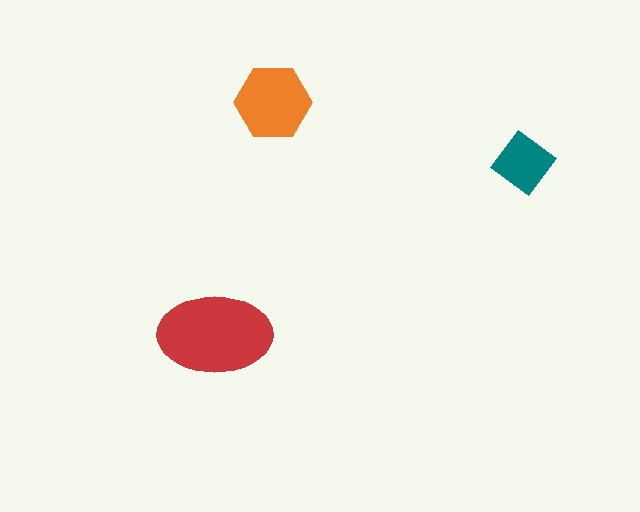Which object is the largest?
The red ellipse.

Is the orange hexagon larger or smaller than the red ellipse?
Smaller.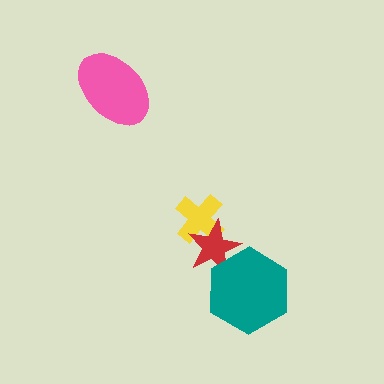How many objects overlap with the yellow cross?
1 object overlaps with the yellow cross.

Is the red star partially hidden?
Yes, it is partially covered by another shape.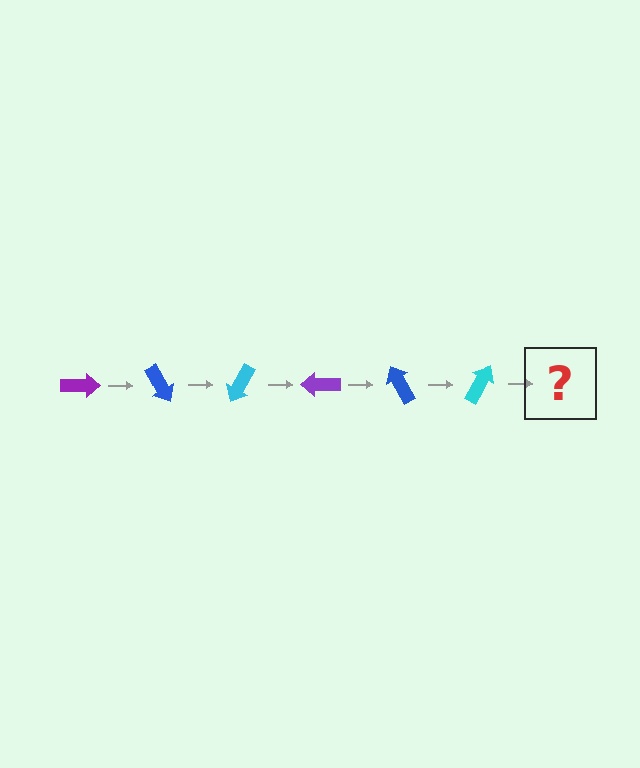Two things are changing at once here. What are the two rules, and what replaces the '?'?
The two rules are that it rotates 60 degrees each step and the color cycles through purple, blue, and cyan. The '?' should be a purple arrow, rotated 360 degrees from the start.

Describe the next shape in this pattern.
It should be a purple arrow, rotated 360 degrees from the start.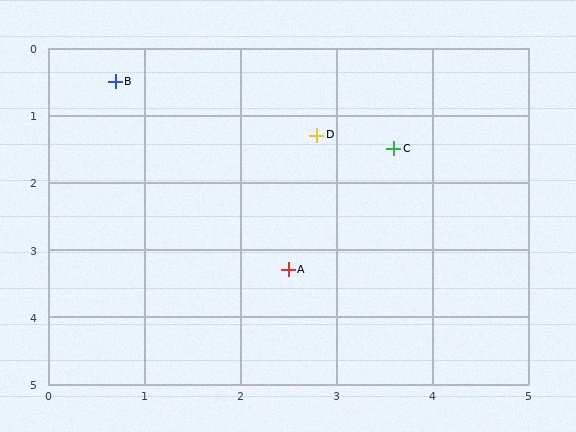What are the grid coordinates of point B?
Point B is at approximately (0.7, 0.5).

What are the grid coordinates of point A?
Point A is at approximately (2.5, 3.3).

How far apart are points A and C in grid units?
Points A and C are about 2.1 grid units apart.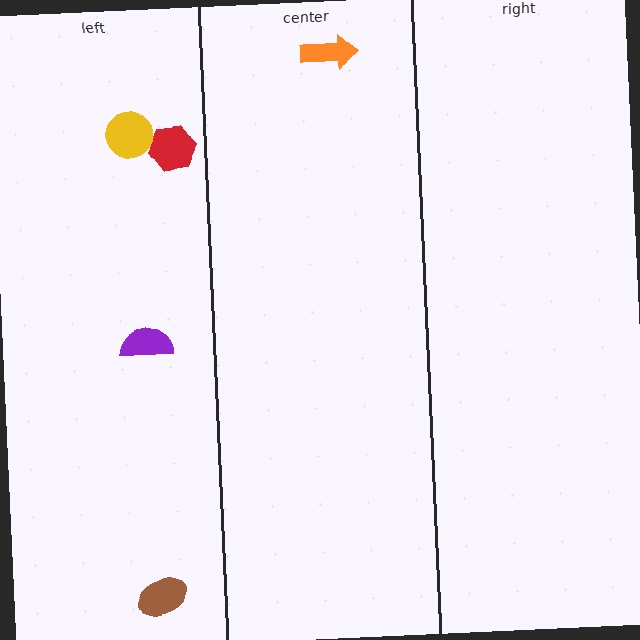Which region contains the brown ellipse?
The left region.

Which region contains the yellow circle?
The left region.